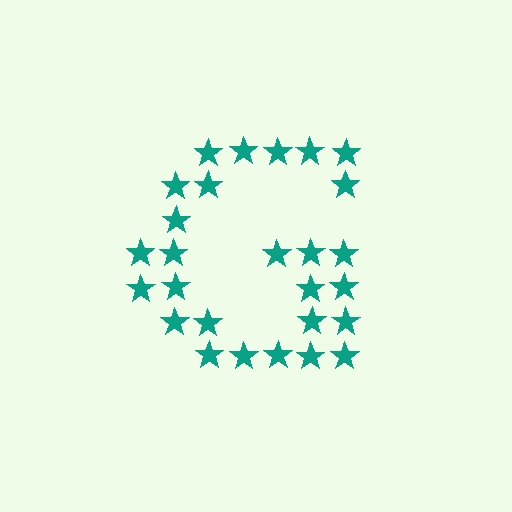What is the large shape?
The large shape is the letter G.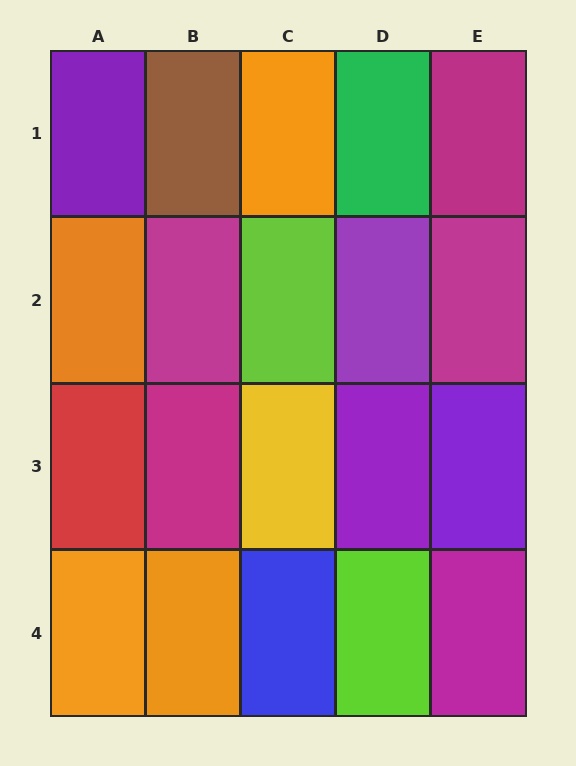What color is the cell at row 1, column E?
Magenta.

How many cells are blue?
1 cell is blue.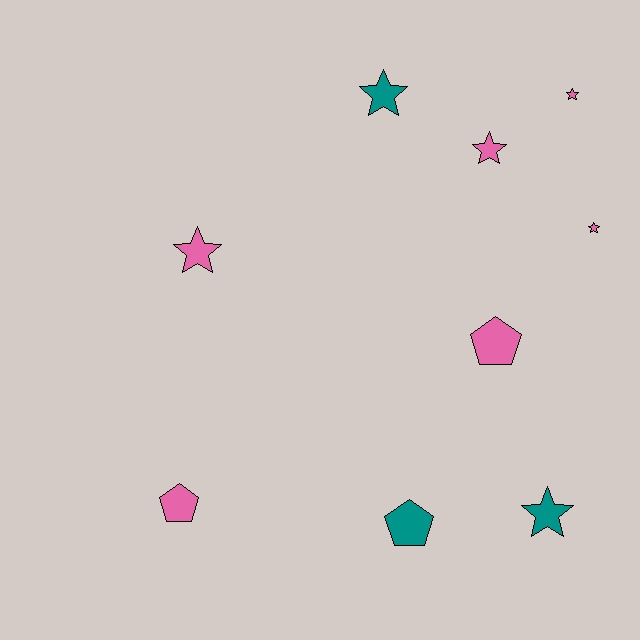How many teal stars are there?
There are 2 teal stars.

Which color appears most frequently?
Pink, with 6 objects.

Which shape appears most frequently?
Star, with 6 objects.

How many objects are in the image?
There are 9 objects.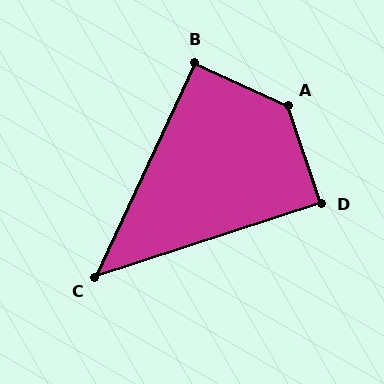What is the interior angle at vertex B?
Approximately 90 degrees (approximately right).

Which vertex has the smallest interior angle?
C, at approximately 47 degrees.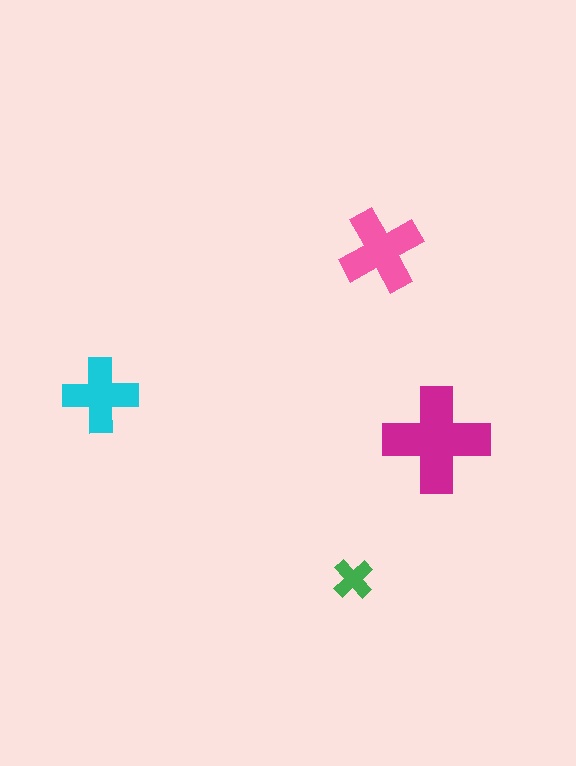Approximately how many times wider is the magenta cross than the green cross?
About 2.5 times wider.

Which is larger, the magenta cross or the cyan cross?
The magenta one.